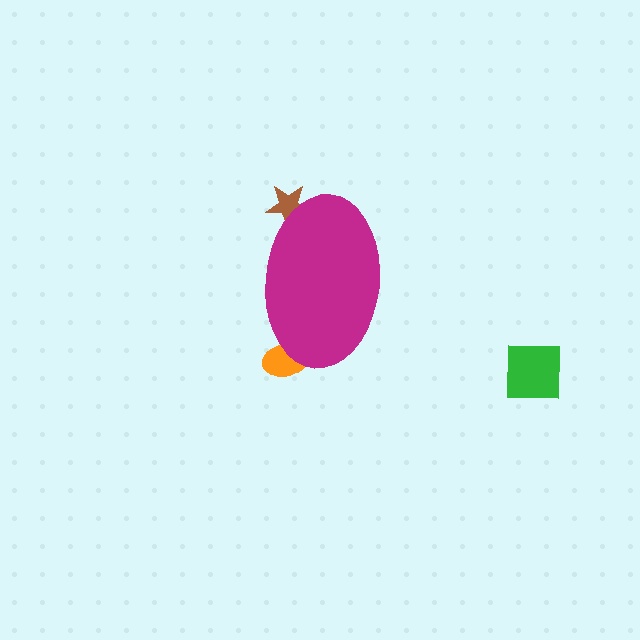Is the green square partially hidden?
No, the green square is fully visible.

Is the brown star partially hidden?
Yes, the brown star is partially hidden behind the magenta ellipse.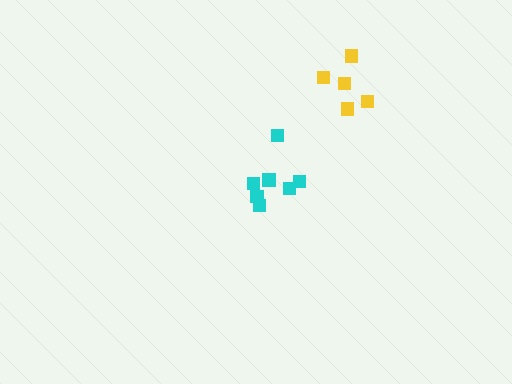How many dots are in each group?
Group 1: 7 dots, Group 2: 5 dots (12 total).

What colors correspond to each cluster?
The clusters are colored: cyan, yellow.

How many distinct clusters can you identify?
There are 2 distinct clusters.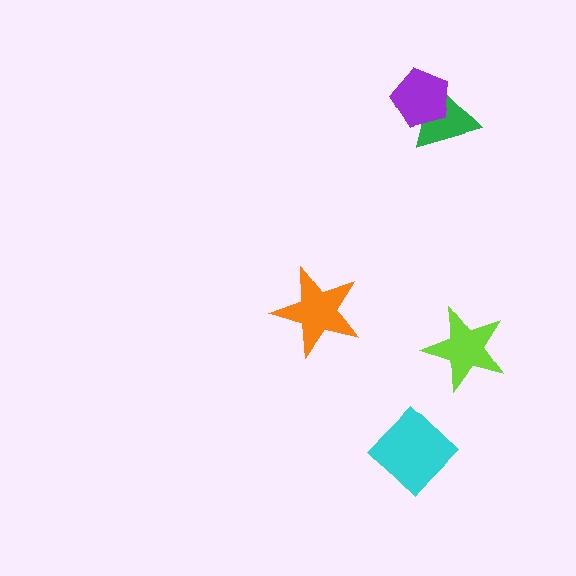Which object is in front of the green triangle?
The purple pentagon is in front of the green triangle.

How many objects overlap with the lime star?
0 objects overlap with the lime star.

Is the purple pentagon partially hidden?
No, no other shape covers it.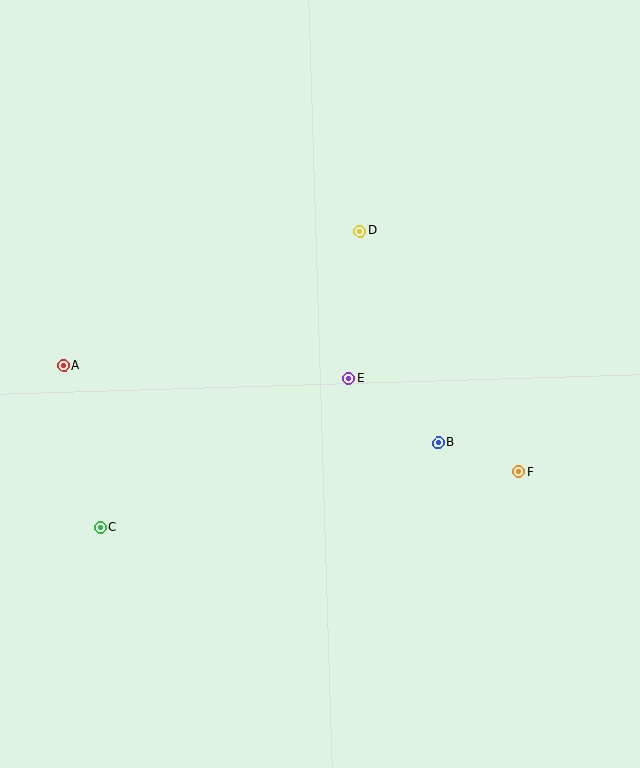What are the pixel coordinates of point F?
Point F is at (518, 472).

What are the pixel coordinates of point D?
Point D is at (360, 231).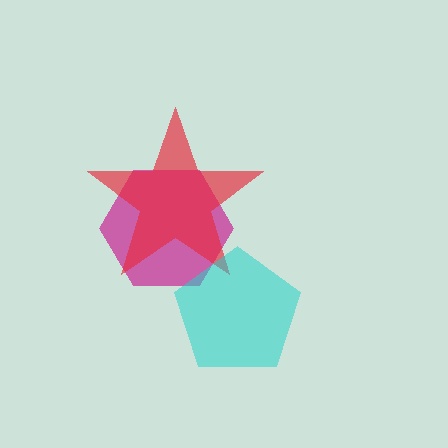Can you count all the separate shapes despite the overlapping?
Yes, there are 3 separate shapes.